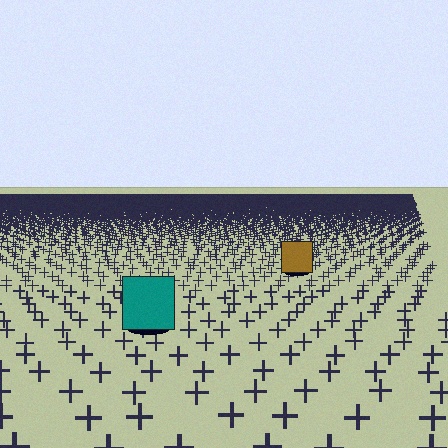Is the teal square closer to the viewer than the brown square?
Yes. The teal square is closer — you can tell from the texture gradient: the ground texture is coarser near it.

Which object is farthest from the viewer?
The brown square is farthest from the viewer. It appears smaller and the ground texture around it is denser.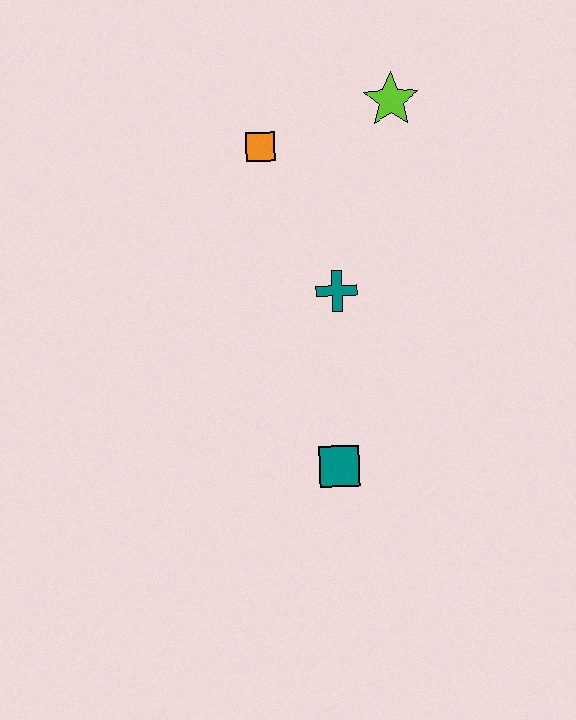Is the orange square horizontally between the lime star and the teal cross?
No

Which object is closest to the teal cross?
The orange square is closest to the teal cross.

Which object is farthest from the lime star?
The teal square is farthest from the lime star.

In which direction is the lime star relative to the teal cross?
The lime star is above the teal cross.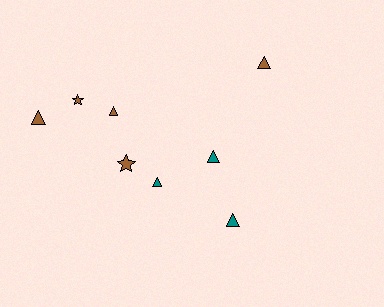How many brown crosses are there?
There are no brown crosses.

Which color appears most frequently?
Brown, with 5 objects.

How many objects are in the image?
There are 8 objects.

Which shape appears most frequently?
Triangle, with 6 objects.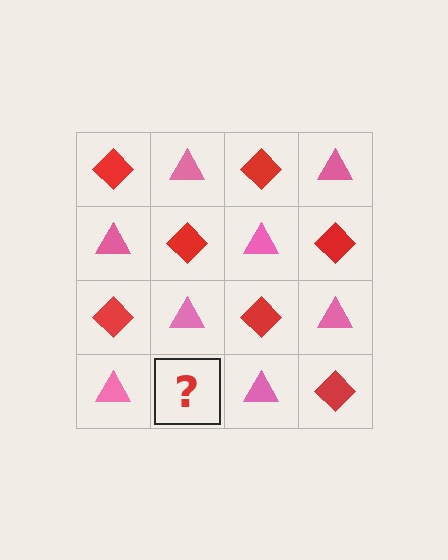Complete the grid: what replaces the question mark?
The question mark should be replaced with a red diamond.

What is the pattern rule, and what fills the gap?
The rule is that it alternates red diamond and pink triangle in a checkerboard pattern. The gap should be filled with a red diamond.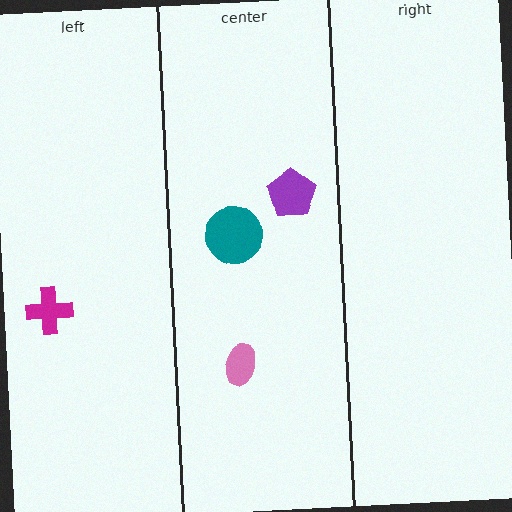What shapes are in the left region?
The magenta cross.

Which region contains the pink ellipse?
The center region.